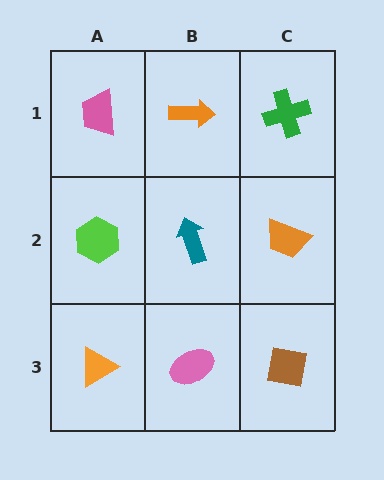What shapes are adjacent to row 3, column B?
A teal arrow (row 2, column B), an orange triangle (row 3, column A), a brown square (row 3, column C).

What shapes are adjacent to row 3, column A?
A lime hexagon (row 2, column A), a pink ellipse (row 3, column B).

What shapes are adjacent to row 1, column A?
A lime hexagon (row 2, column A), an orange arrow (row 1, column B).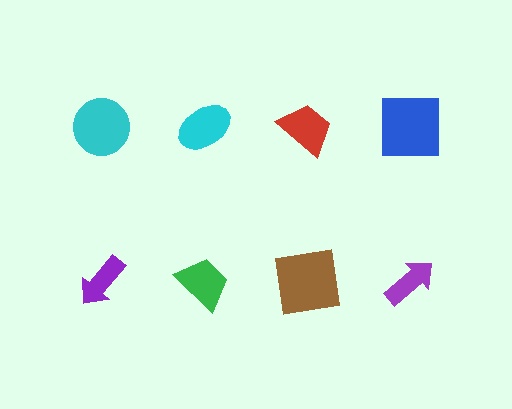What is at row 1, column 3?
A red trapezoid.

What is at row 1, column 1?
A cyan circle.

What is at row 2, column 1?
A purple arrow.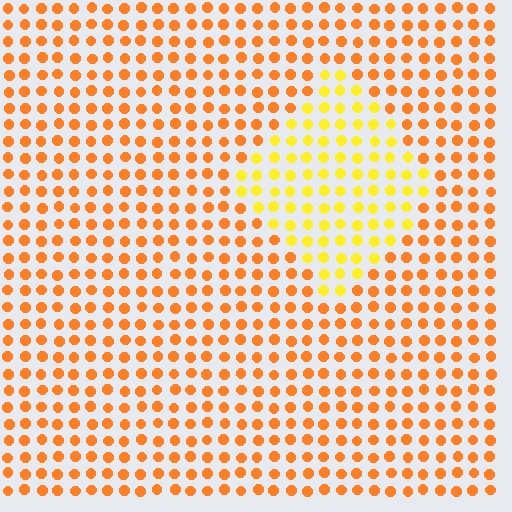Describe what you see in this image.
The image is filled with small orange elements in a uniform arrangement. A diamond-shaped region is visible where the elements are tinted to a slightly different hue, forming a subtle color boundary.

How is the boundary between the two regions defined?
The boundary is defined purely by a slight shift in hue (about 31 degrees). Spacing, size, and orientation are identical on both sides.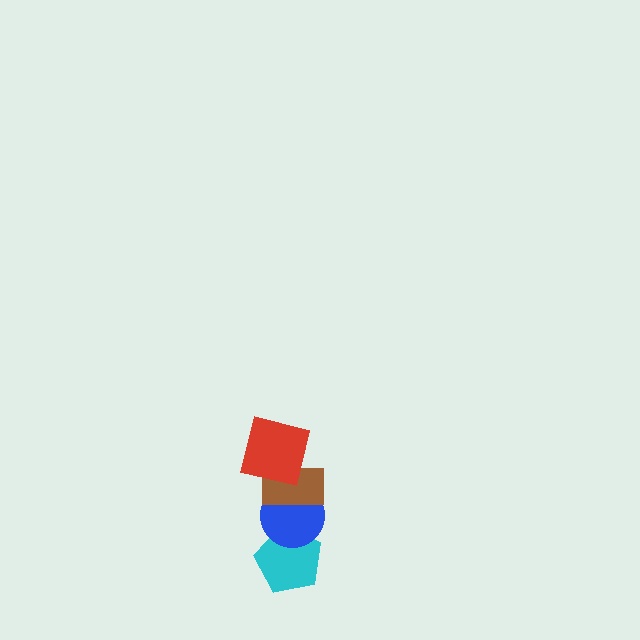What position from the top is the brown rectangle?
The brown rectangle is 2nd from the top.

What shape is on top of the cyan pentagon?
The blue circle is on top of the cyan pentagon.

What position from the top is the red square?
The red square is 1st from the top.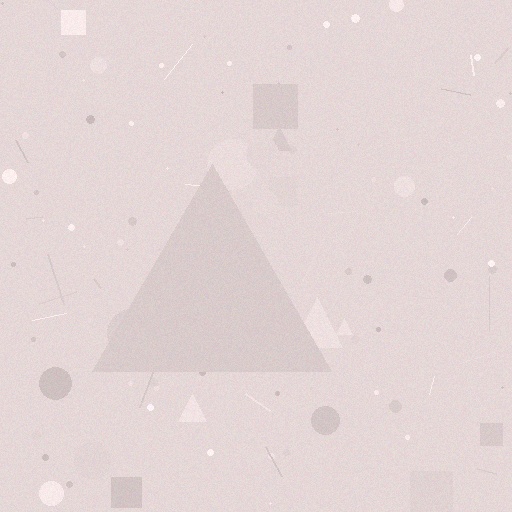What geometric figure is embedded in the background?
A triangle is embedded in the background.